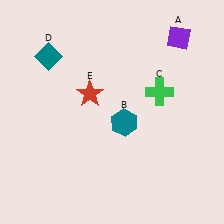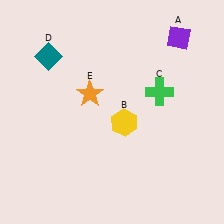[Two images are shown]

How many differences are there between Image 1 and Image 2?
There are 2 differences between the two images.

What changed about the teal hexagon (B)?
In Image 1, B is teal. In Image 2, it changed to yellow.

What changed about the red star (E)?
In Image 1, E is red. In Image 2, it changed to orange.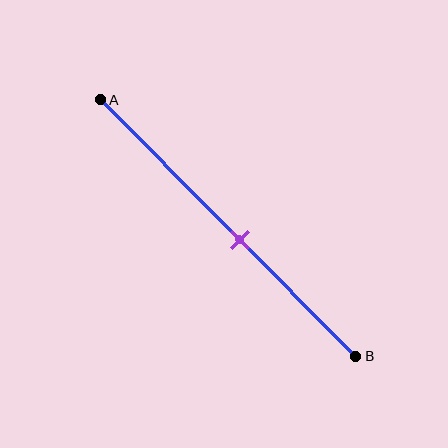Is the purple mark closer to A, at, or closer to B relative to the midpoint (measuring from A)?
The purple mark is closer to point B than the midpoint of segment AB.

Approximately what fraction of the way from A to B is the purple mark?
The purple mark is approximately 55% of the way from A to B.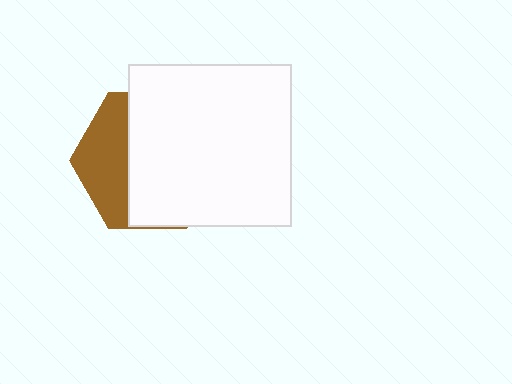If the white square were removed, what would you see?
You would see the complete brown hexagon.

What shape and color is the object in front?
The object in front is a white square.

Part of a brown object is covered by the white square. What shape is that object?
It is a hexagon.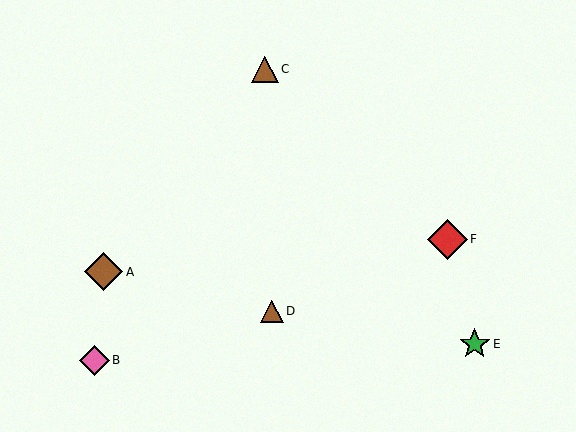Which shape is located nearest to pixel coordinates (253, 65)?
The brown triangle (labeled C) at (265, 69) is nearest to that location.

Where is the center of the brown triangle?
The center of the brown triangle is at (265, 69).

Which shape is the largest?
The red diamond (labeled F) is the largest.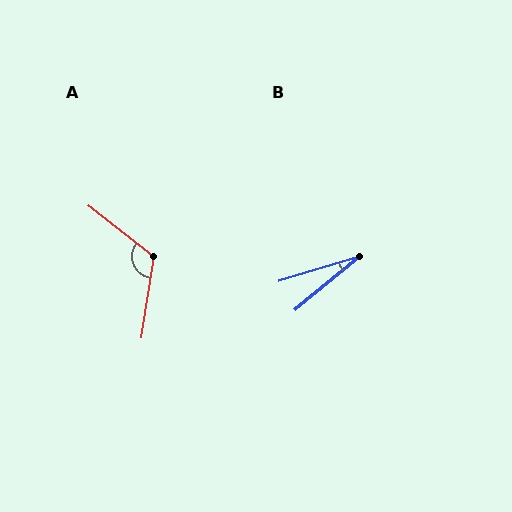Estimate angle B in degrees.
Approximately 23 degrees.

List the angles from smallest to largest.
B (23°), A (119°).